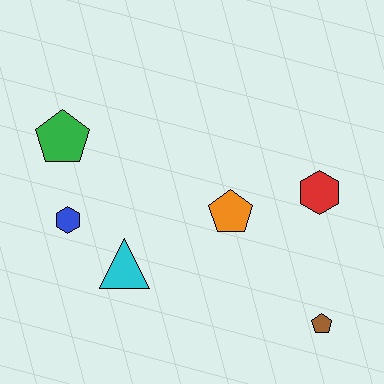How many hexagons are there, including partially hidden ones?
There are 2 hexagons.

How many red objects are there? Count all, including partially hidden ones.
There is 1 red object.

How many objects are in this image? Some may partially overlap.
There are 6 objects.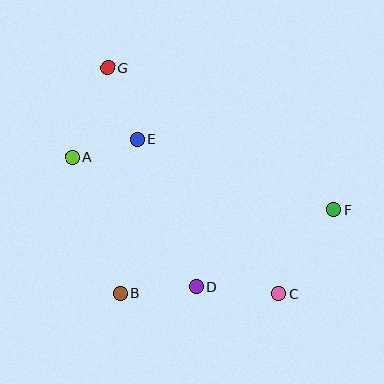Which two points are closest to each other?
Points A and E are closest to each other.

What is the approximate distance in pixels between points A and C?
The distance between A and C is approximately 248 pixels.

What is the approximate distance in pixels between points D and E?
The distance between D and E is approximately 159 pixels.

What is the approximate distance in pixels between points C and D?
The distance between C and D is approximately 83 pixels.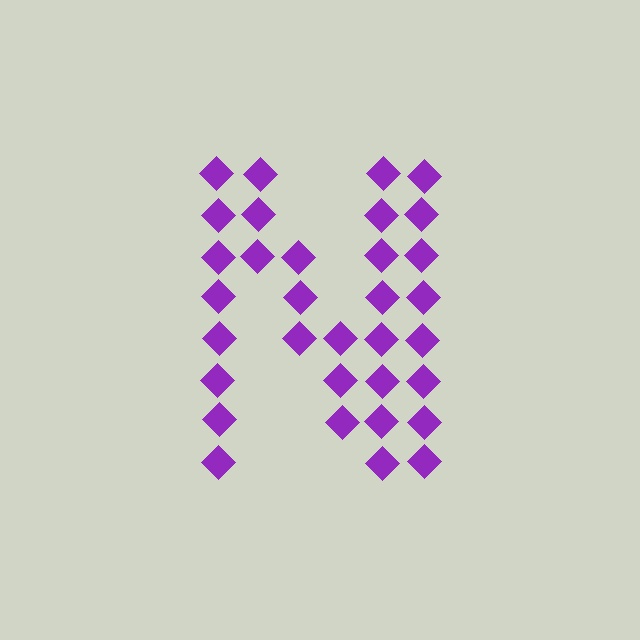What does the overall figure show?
The overall figure shows the letter N.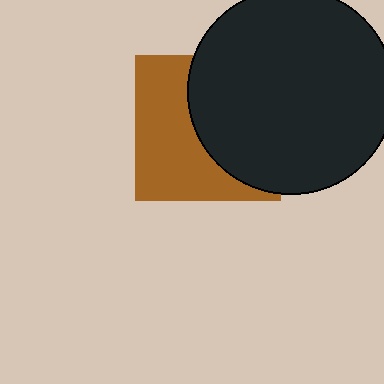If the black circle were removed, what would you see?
You would see the complete brown square.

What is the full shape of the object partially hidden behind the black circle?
The partially hidden object is a brown square.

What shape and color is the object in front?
The object in front is a black circle.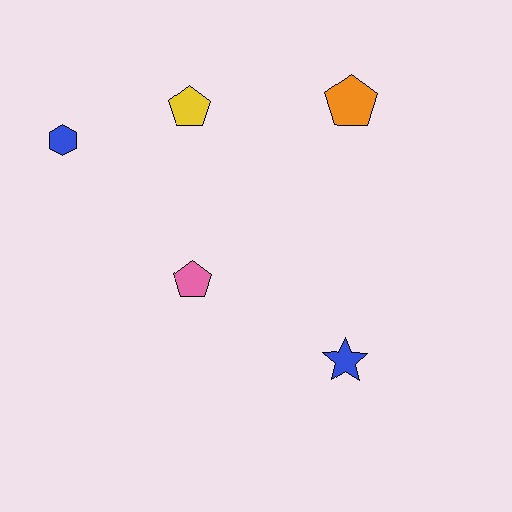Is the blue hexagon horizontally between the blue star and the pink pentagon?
No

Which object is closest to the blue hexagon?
The yellow pentagon is closest to the blue hexagon.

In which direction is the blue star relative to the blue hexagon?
The blue star is to the right of the blue hexagon.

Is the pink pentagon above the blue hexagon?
No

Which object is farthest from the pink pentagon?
The orange pentagon is farthest from the pink pentagon.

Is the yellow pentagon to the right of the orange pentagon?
No